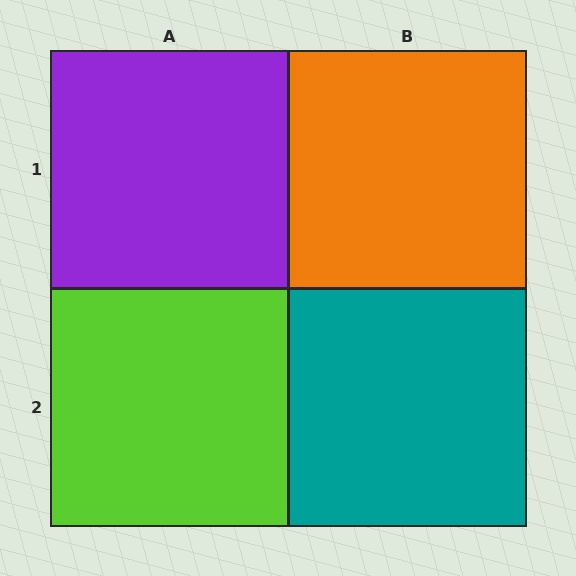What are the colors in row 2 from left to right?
Lime, teal.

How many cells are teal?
1 cell is teal.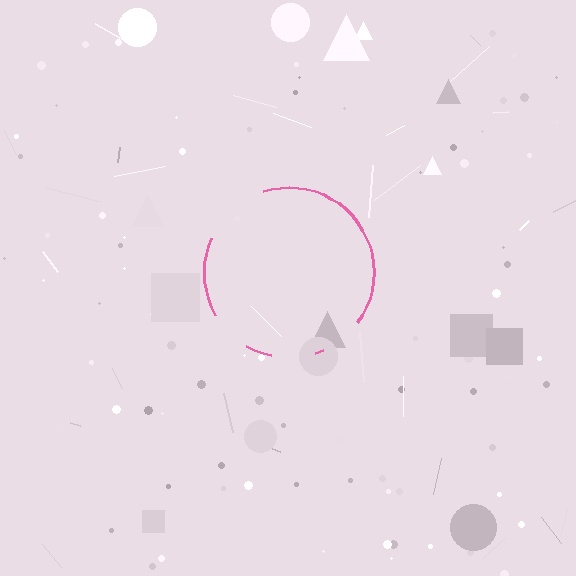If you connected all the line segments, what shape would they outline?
They would outline a circle.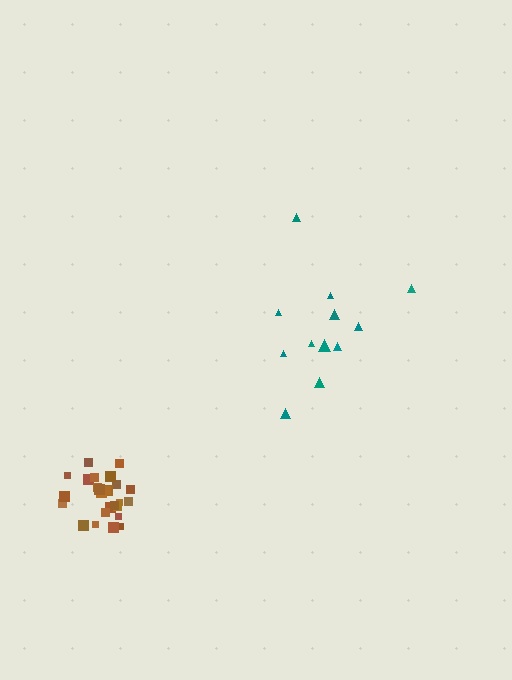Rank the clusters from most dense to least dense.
brown, teal.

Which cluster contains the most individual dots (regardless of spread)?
Brown (26).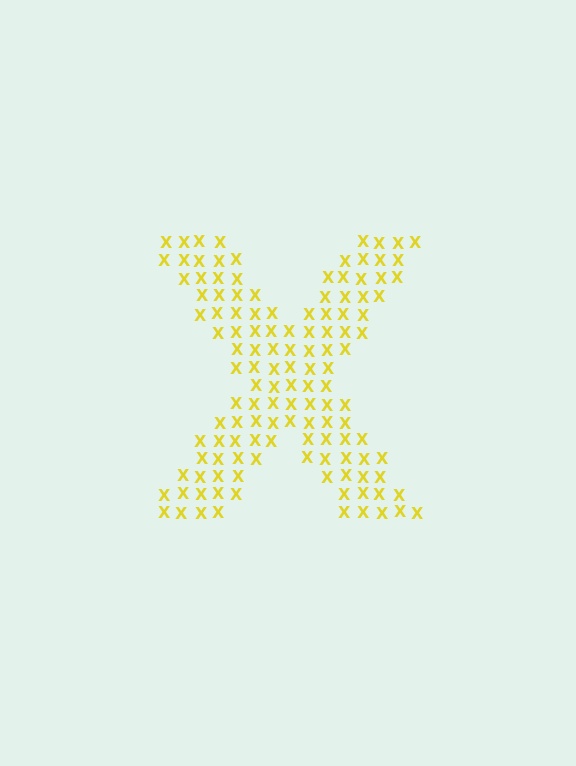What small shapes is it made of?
It is made of small letter X's.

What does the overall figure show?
The overall figure shows the letter X.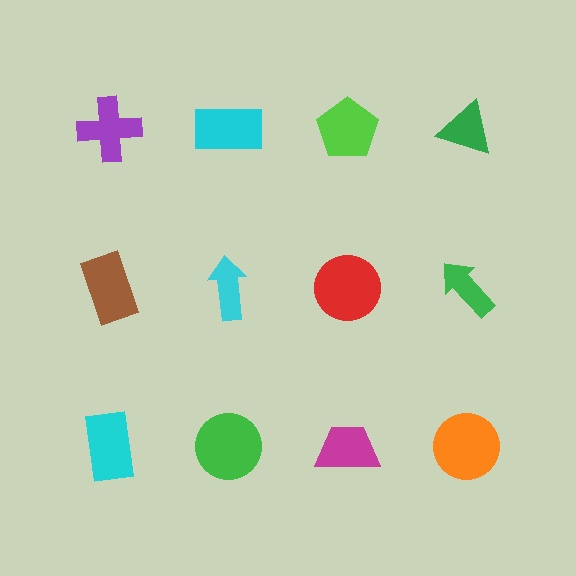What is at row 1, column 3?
A lime pentagon.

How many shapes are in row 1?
4 shapes.